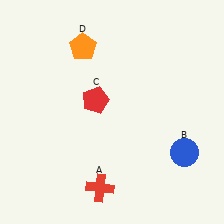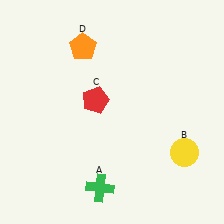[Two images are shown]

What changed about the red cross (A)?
In Image 1, A is red. In Image 2, it changed to green.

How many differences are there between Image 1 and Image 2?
There are 2 differences between the two images.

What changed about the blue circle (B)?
In Image 1, B is blue. In Image 2, it changed to yellow.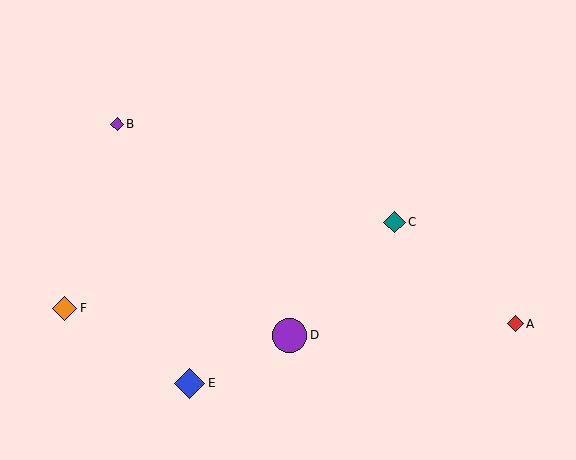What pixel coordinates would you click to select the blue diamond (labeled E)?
Click at (190, 383) to select the blue diamond E.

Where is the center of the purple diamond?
The center of the purple diamond is at (117, 124).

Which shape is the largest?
The purple circle (labeled D) is the largest.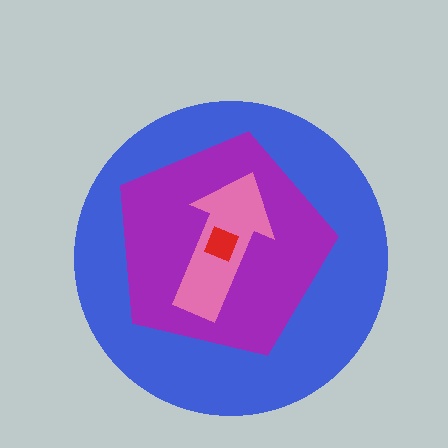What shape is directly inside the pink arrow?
The red diamond.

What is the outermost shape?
The blue circle.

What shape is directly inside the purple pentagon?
The pink arrow.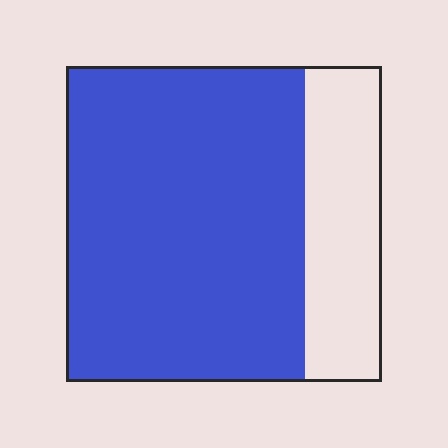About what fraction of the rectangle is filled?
About three quarters (3/4).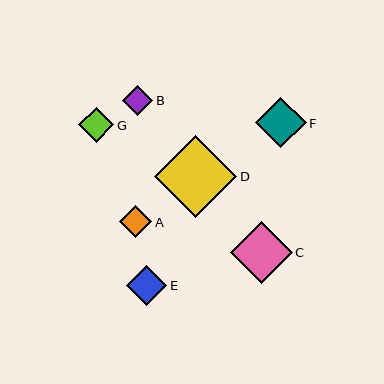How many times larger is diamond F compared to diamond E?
Diamond F is approximately 1.3 times the size of diamond E.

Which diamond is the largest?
Diamond D is the largest with a size of approximately 82 pixels.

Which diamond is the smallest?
Diamond B is the smallest with a size of approximately 31 pixels.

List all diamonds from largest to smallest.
From largest to smallest: D, C, F, E, G, A, B.